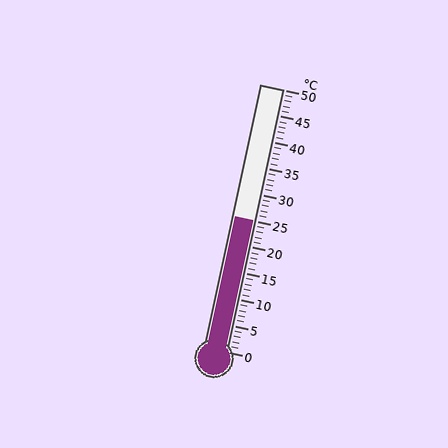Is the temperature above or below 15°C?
The temperature is above 15°C.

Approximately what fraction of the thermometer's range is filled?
The thermometer is filled to approximately 50% of its range.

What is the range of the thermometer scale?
The thermometer scale ranges from 0°C to 50°C.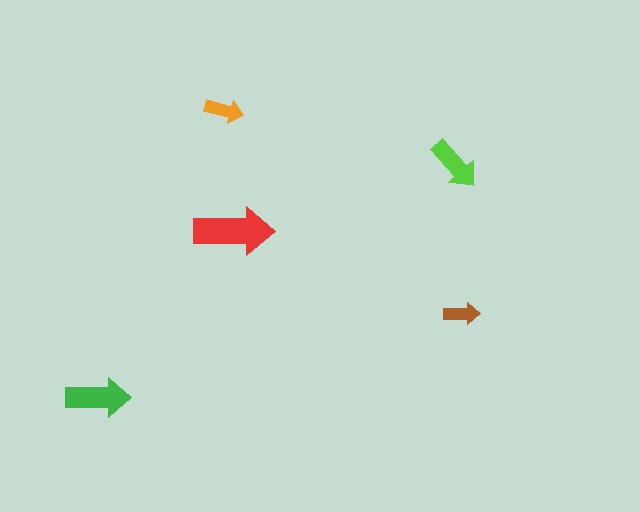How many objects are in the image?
There are 5 objects in the image.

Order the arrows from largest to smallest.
the red one, the green one, the lime one, the orange one, the brown one.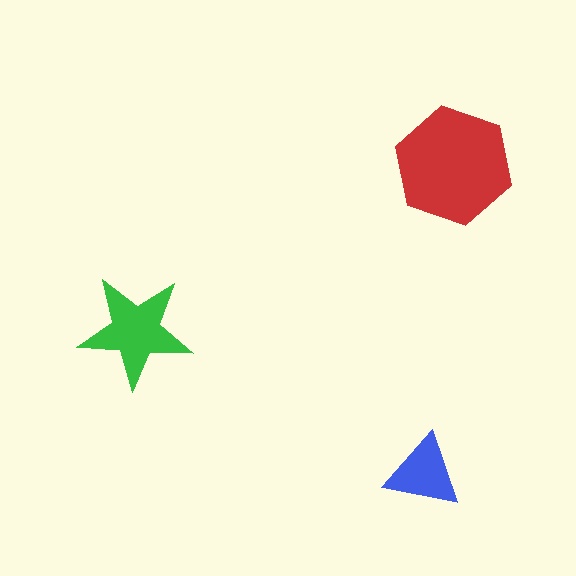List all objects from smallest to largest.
The blue triangle, the green star, the red hexagon.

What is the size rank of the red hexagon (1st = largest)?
1st.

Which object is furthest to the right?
The red hexagon is rightmost.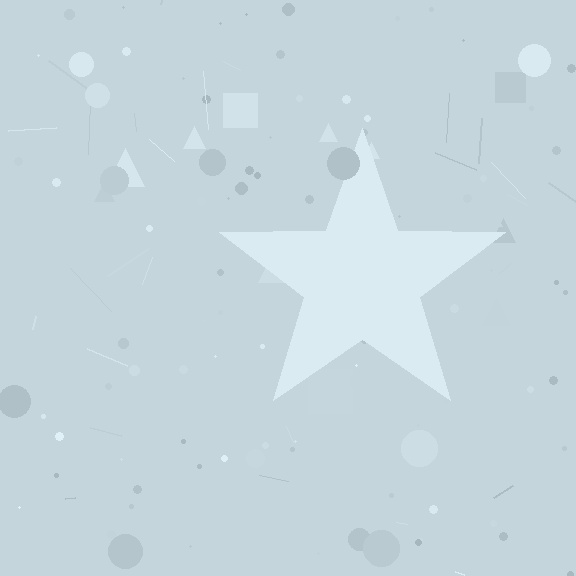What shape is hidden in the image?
A star is hidden in the image.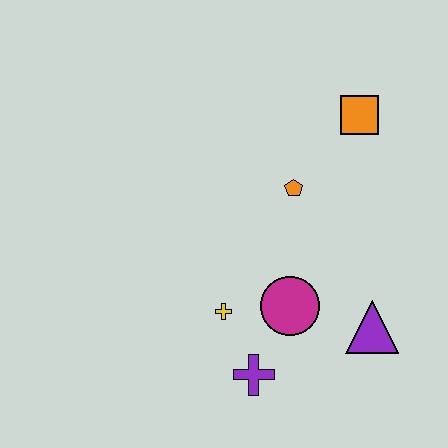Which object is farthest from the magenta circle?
The orange square is farthest from the magenta circle.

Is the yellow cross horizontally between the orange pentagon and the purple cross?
No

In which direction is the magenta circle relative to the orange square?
The magenta circle is below the orange square.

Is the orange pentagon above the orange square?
No